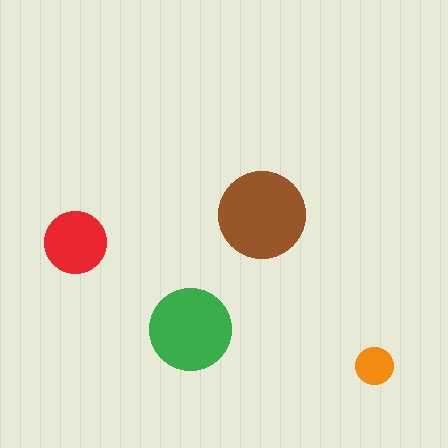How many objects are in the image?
There are 4 objects in the image.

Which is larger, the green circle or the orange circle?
The green one.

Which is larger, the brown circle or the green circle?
The brown one.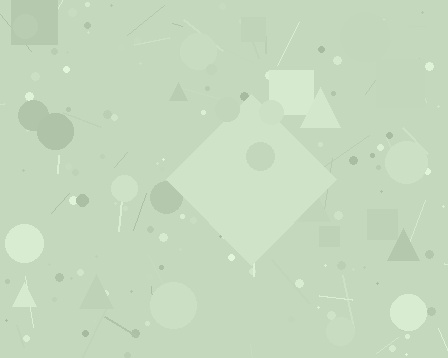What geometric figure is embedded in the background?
A diamond is embedded in the background.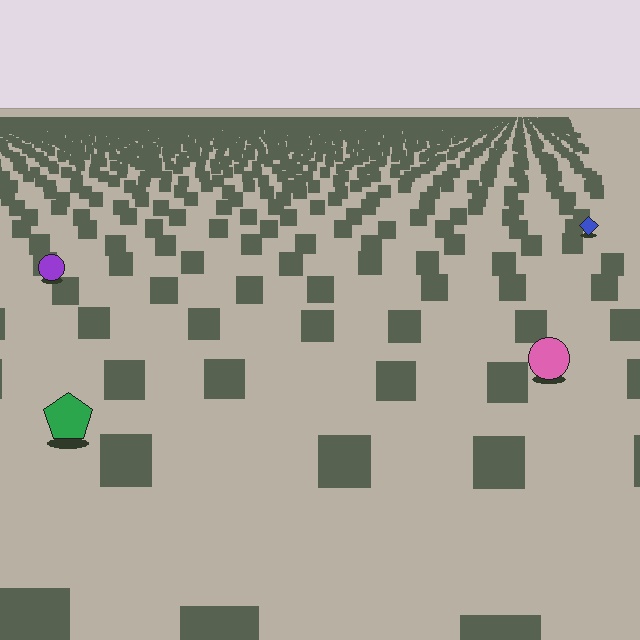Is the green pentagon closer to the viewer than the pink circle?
Yes. The green pentagon is closer — you can tell from the texture gradient: the ground texture is coarser near it.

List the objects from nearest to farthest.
From nearest to farthest: the green pentagon, the pink circle, the purple circle, the blue diamond.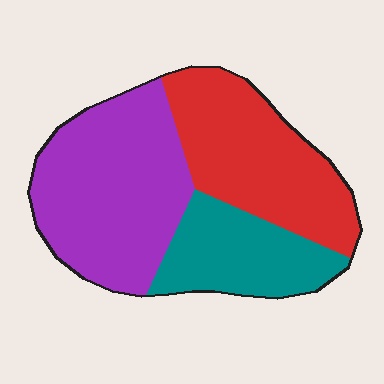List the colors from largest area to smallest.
From largest to smallest: purple, red, teal.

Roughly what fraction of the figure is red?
Red covers about 35% of the figure.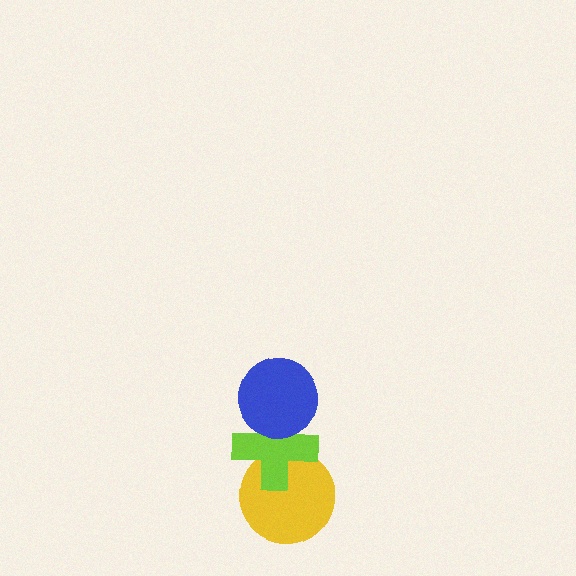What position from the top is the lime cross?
The lime cross is 2nd from the top.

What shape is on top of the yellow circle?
The lime cross is on top of the yellow circle.